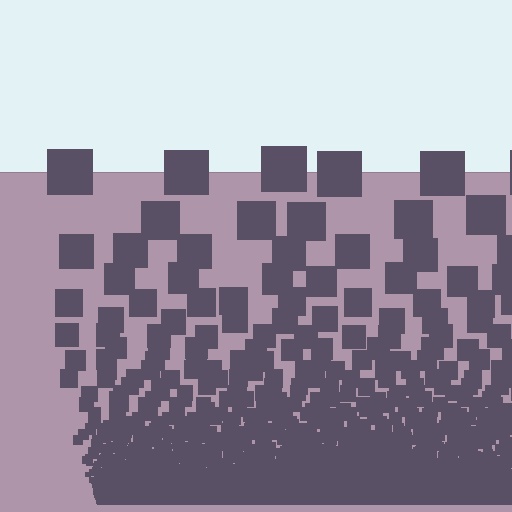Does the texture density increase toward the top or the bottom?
Density increases toward the bottom.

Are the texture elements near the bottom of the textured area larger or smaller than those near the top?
Smaller. The gradient is inverted — elements near the bottom are smaller and denser.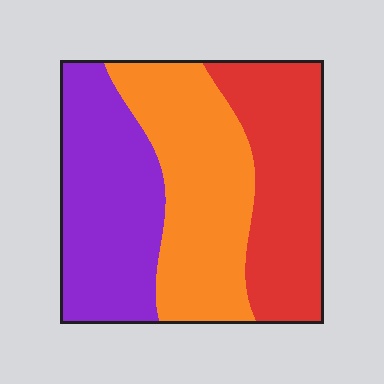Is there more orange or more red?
Orange.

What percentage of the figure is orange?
Orange covers around 35% of the figure.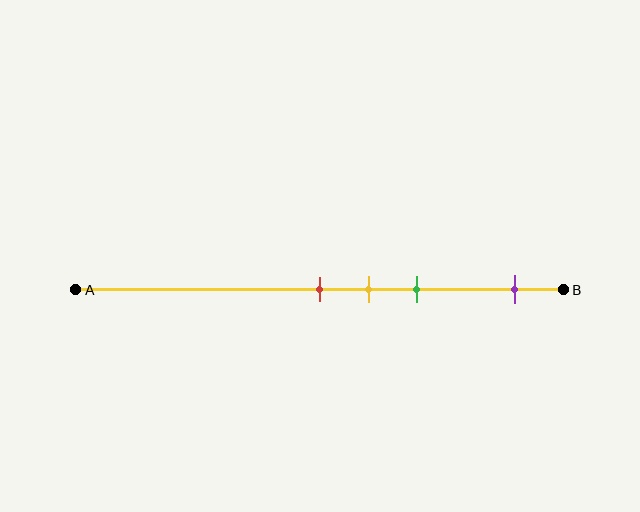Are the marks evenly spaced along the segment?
No, the marks are not evenly spaced.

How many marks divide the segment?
There are 4 marks dividing the segment.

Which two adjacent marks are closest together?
The red and yellow marks are the closest adjacent pair.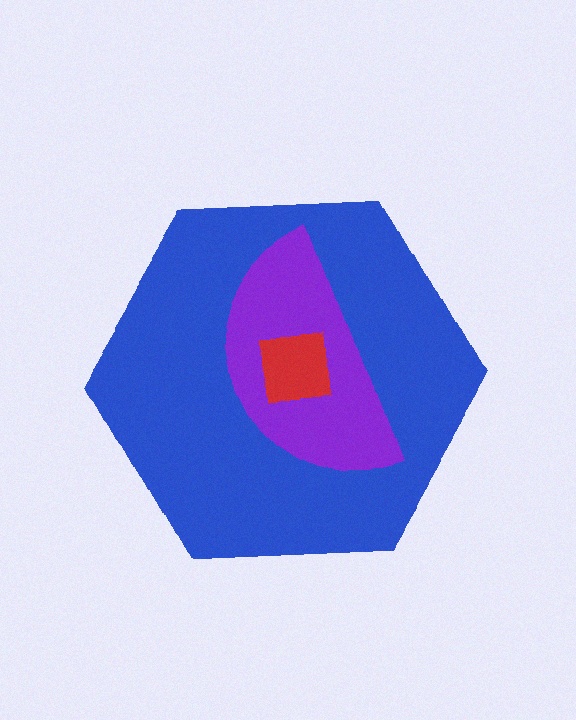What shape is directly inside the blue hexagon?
The purple semicircle.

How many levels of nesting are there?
3.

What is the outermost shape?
The blue hexagon.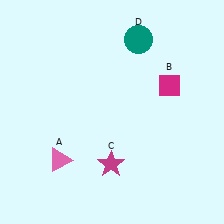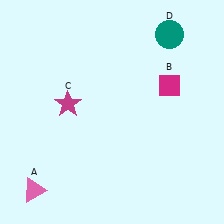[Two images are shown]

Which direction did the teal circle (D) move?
The teal circle (D) moved right.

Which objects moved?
The objects that moved are: the pink triangle (A), the magenta star (C), the teal circle (D).